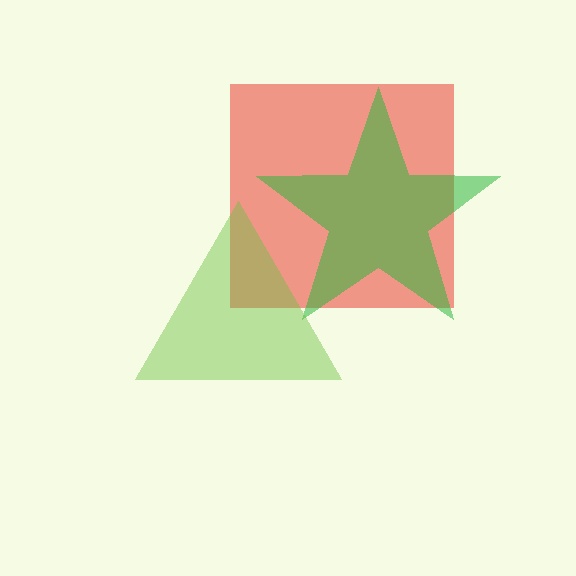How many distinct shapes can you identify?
There are 3 distinct shapes: a red square, a green star, a lime triangle.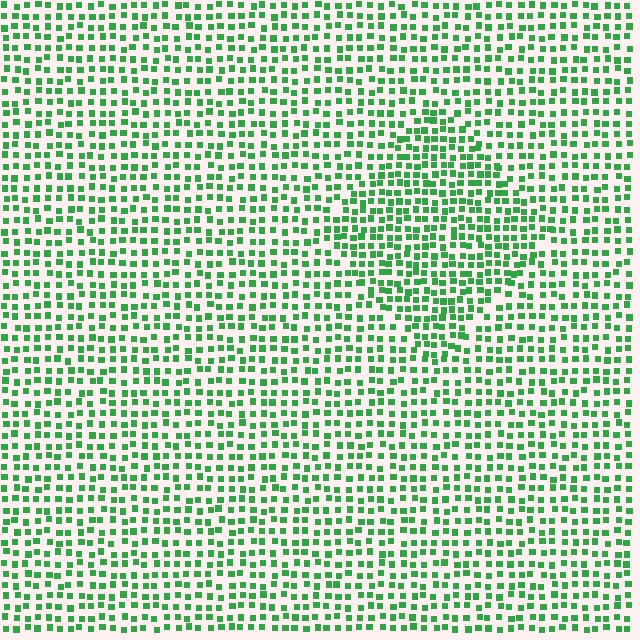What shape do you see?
I see a diamond.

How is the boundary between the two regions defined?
The boundary is defined by a change in element density (approximately 1.4x ratio). All elements are the same color, size, and shape.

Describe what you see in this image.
The image contains small green elements arranged at two different densities. A diamond-shaped region is visible where the elements are more densely packed than the surrounding area.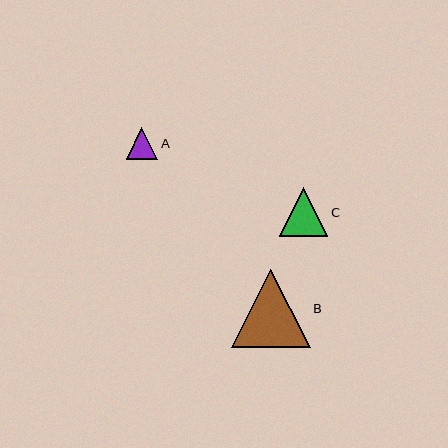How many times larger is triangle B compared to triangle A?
Triangle B is approximately 2.5 times the size of triangle A.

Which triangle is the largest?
Triangle B is the largest with a size of approximately 78 pixels.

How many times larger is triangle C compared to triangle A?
Triangle C is approximately 1.5 times the size of triangle A.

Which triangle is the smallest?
Triangle A is the smallest with a size of approximately 31 pixels.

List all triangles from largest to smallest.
From largest to smallest: B, C, A.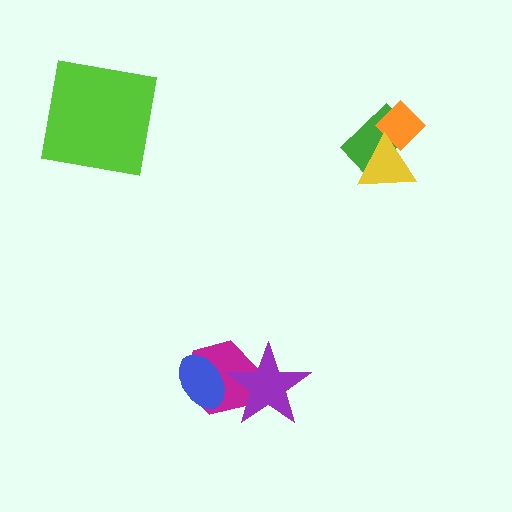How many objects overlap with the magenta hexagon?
2 objects overlap with the magenta hexagon.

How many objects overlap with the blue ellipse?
2 objects overlap with the blue ellipse.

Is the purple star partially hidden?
Yes, it is partially covered by another shape.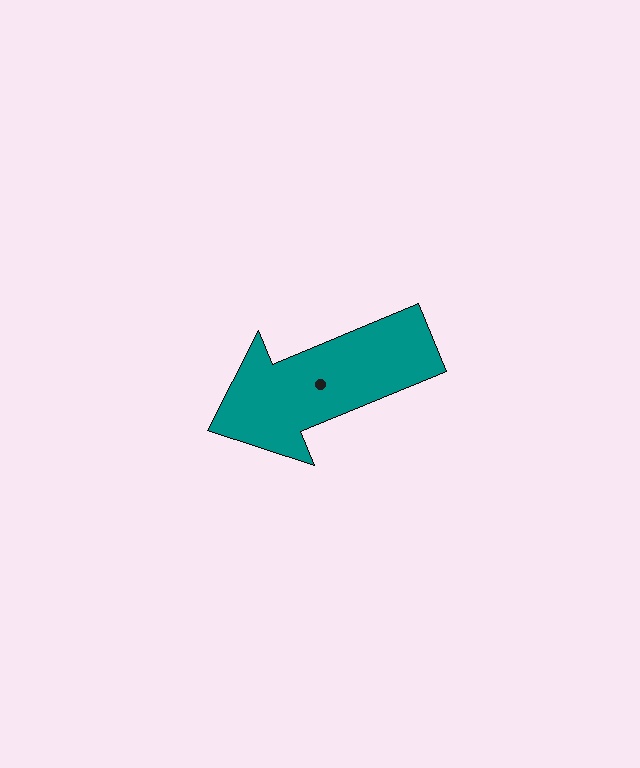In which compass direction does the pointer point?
Southwest.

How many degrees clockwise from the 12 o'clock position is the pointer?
Approximately 247 degrees.